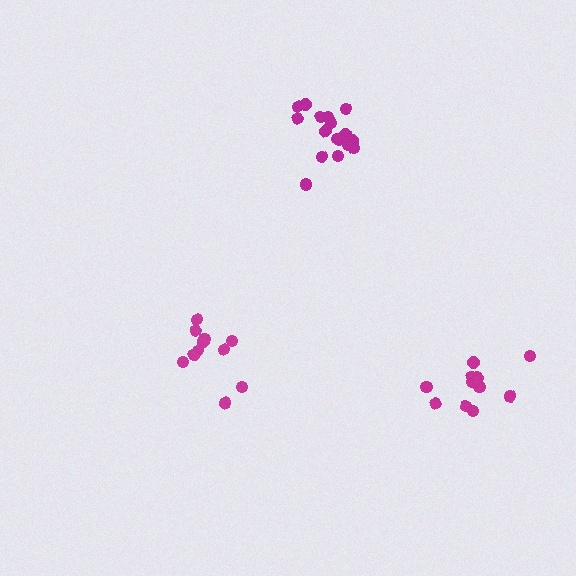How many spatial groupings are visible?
There are 3 spatial groupings.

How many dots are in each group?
Group 1: 11 dots, Group 2: 11 dots, Group 3: 17 dots (39 total).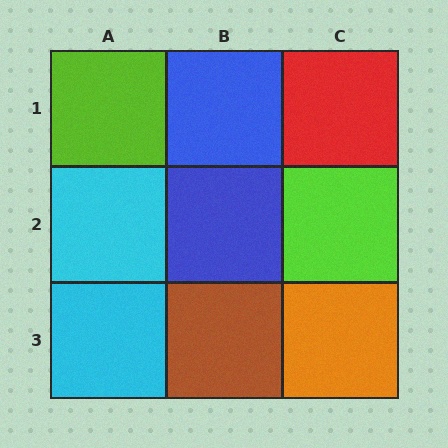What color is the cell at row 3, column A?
Cyan.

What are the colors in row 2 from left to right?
Cyan, blue, lime.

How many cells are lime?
2 cells are lime.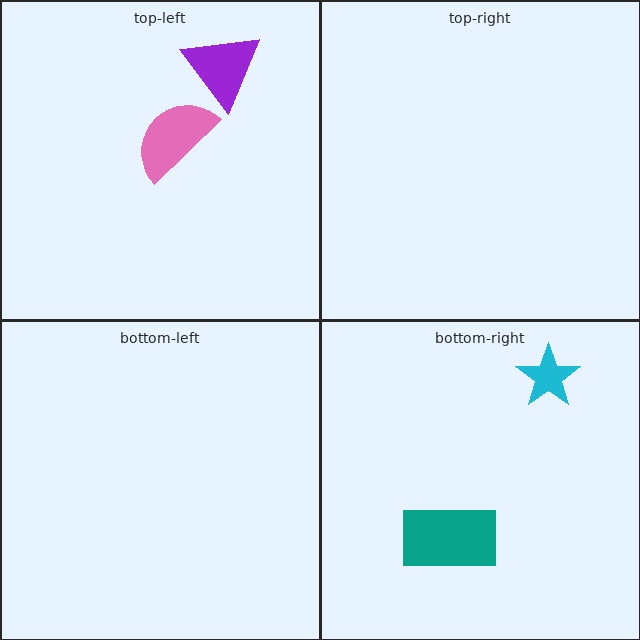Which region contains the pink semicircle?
The top-left region.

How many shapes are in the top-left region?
2.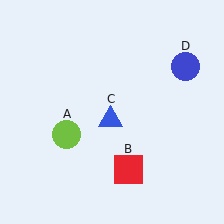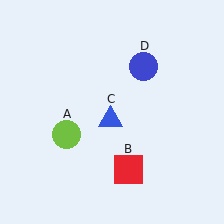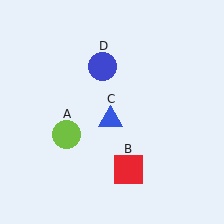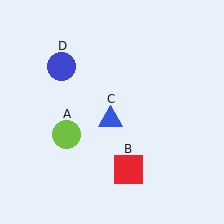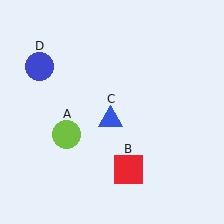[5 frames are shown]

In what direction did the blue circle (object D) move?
The blue circle (object D) moved left.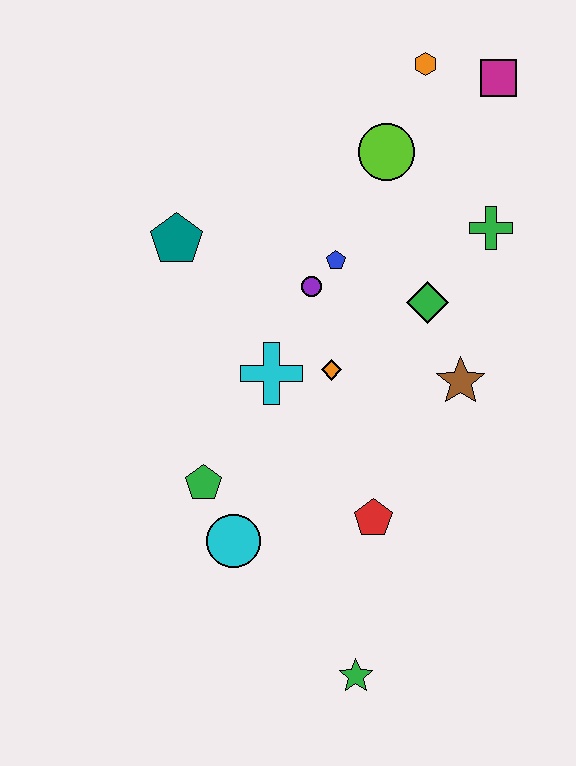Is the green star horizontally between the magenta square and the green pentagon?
Yes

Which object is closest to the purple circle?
The blue pentagon is closest to the purple circle.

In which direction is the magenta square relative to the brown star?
The magenta square is above the brown star.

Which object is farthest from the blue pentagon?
The green star is farthest from the blue pentagon.